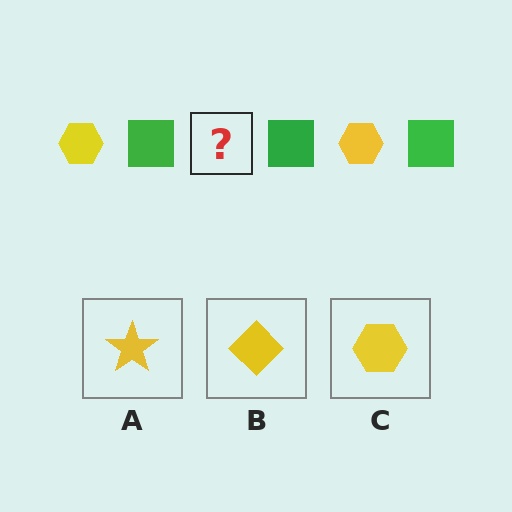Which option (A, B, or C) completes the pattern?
C.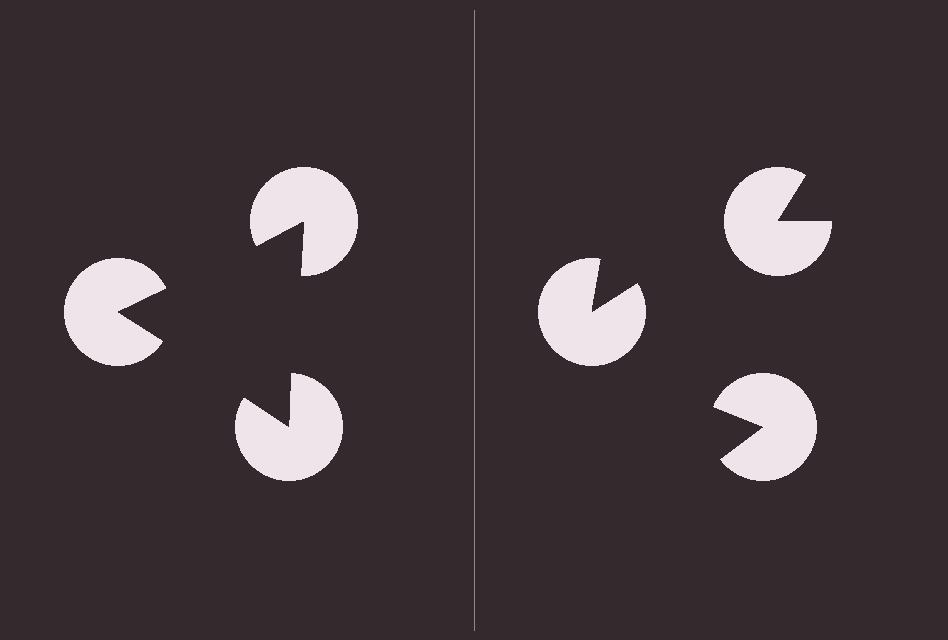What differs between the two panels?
The pac-man discs are positioned identically on both sides; only the wedge orientations differ. On the left they align to a triangle; on the right they are misaligned.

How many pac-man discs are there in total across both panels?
6 — 3 on each side.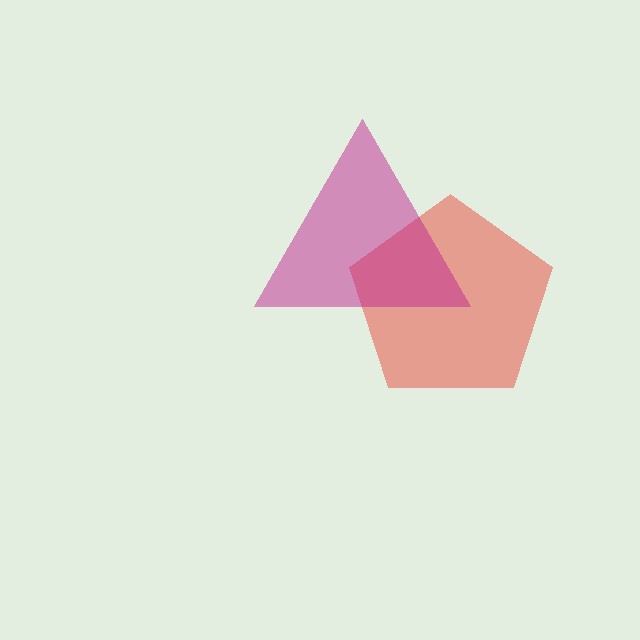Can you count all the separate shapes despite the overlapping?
Yes, there are 2 separate shapes.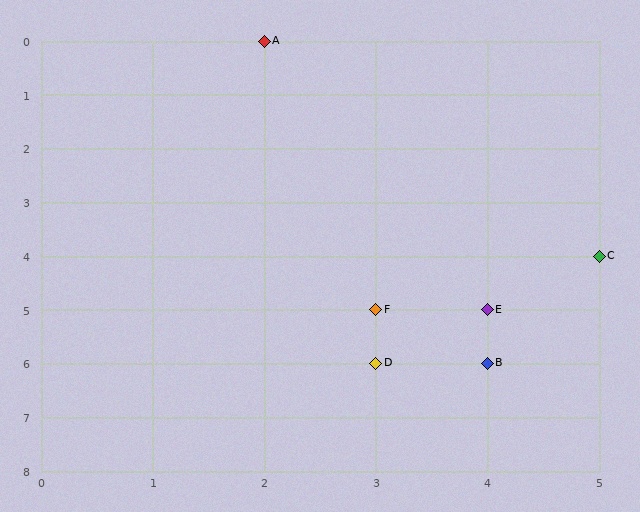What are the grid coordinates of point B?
Point B is at grid coordinates (4, 6).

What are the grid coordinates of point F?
Point F is at grid coordinates (3, 5).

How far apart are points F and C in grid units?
Points F and C are 2 columns and 1 row apart (about 2.2 grid units diagonally).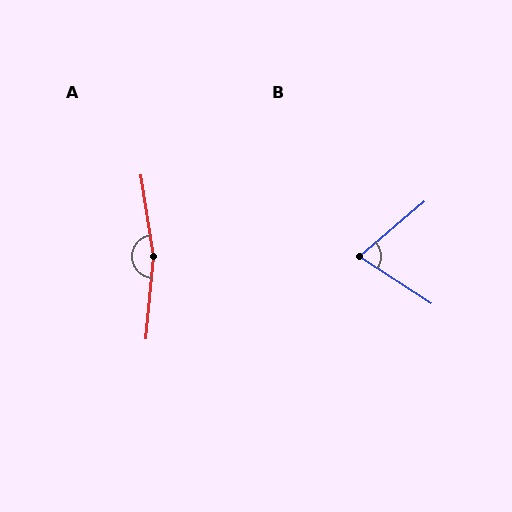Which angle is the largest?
A, at approximately 166 degrees.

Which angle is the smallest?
B, at approximately 74 degrees.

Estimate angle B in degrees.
Approximately 74 degrees.